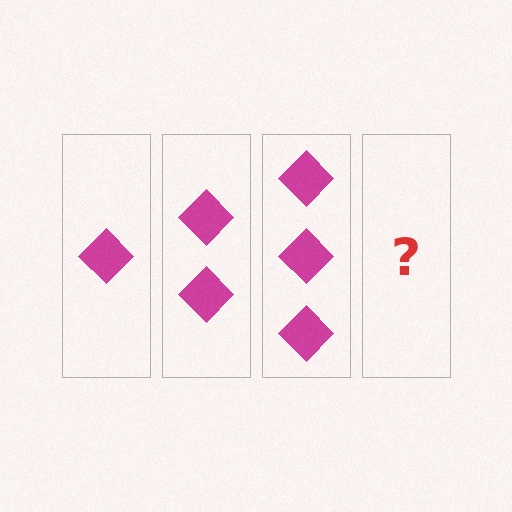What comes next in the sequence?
The next element should be 4 diamonds.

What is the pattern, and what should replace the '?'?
The pattern is that each step adds one more diamond. The '?' should be 4 diamonds.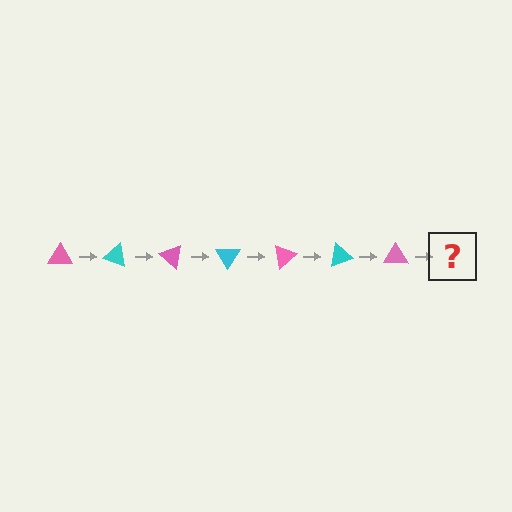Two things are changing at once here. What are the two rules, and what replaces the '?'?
The two rules are that it rotates 20 degrees each step and the color cycles through pink and cyan. The '?' should be a cyan triangle, rotated 140 degrees from the start.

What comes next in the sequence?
The next element should be a cyan triangle, rotated 140 degrees from the start.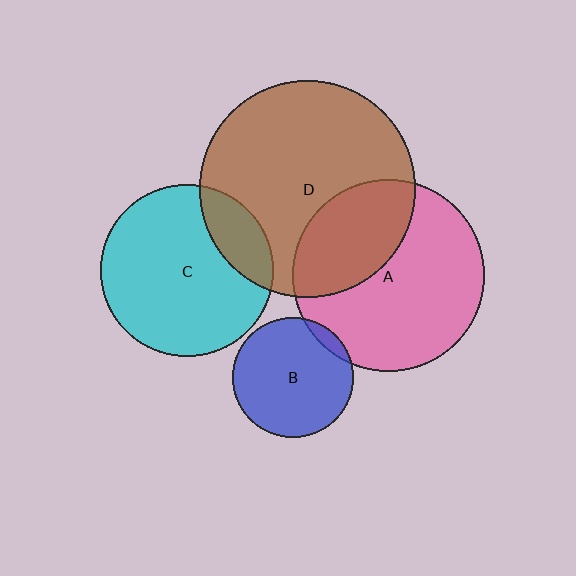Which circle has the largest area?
Circle D (brown).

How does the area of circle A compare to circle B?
Approximately 2.5 times.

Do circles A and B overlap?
Yes.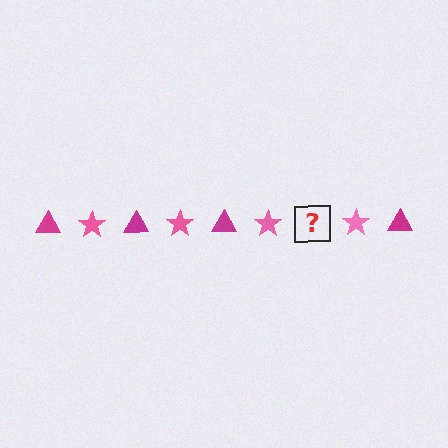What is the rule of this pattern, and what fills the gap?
The rule is that the pattern alternates between magenta triangle and pink star. The gap should be filled with a magenta triangle.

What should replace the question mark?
The question mark should be replaced with a magenta triangle.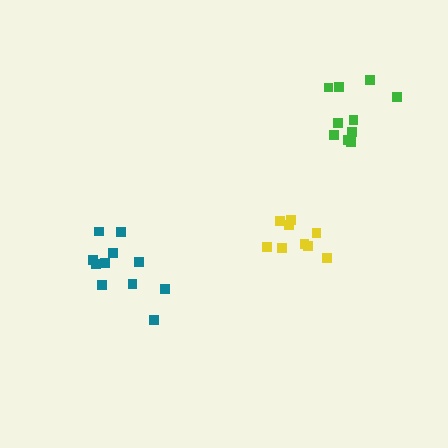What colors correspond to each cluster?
The clusters are colored: teal, green, yellow.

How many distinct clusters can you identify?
There are 3 distinct clusters.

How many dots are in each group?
Group 1: 11 dots, Group 2: 10 dots, Group 3: 9 dots (30 total).